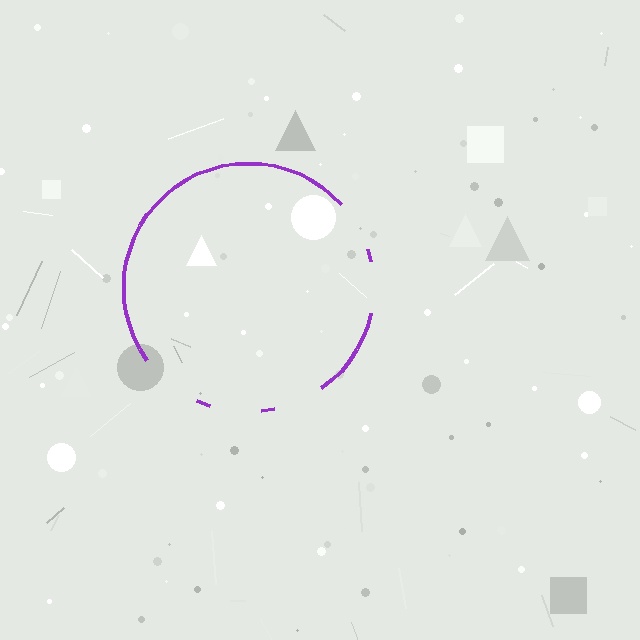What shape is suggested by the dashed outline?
The dashed outline suggests a circle.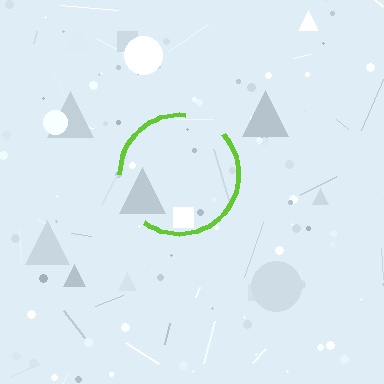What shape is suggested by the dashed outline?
The dashed outline suggests a circle.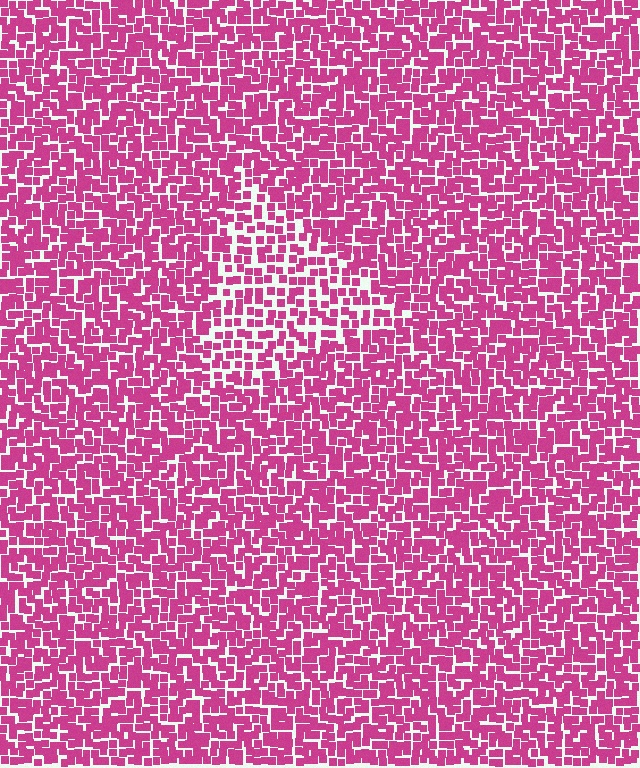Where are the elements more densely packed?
The elements are more densely packed outside the triangle boundary.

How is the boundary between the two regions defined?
The boundary is defined by a change in element density (approximately 1.6x ratio). All elements are the same color, size, and shape.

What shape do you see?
I see a triangle.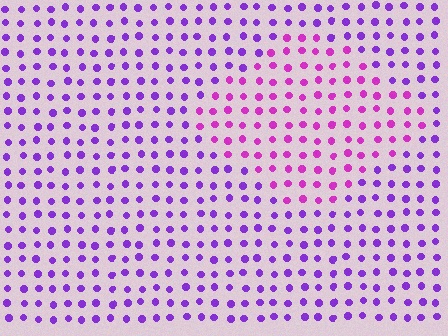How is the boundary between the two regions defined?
The boundary is defined purely by a slight shift in hue (about 33 degrees). Spacing, size, and orientation are identical on both sides.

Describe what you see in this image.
The image is filled with small purple elements in a uniform arrangement. A diamond-shaped region is visible where the elements are tinted to a slightly different hue, forming a subtle color boundary.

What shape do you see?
I see a diamond.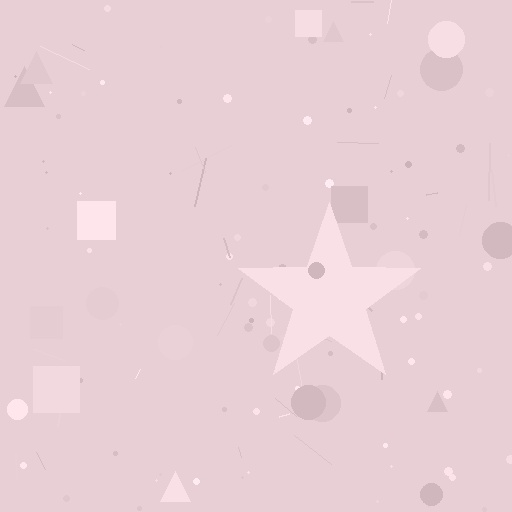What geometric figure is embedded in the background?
A star is embedded in the background.